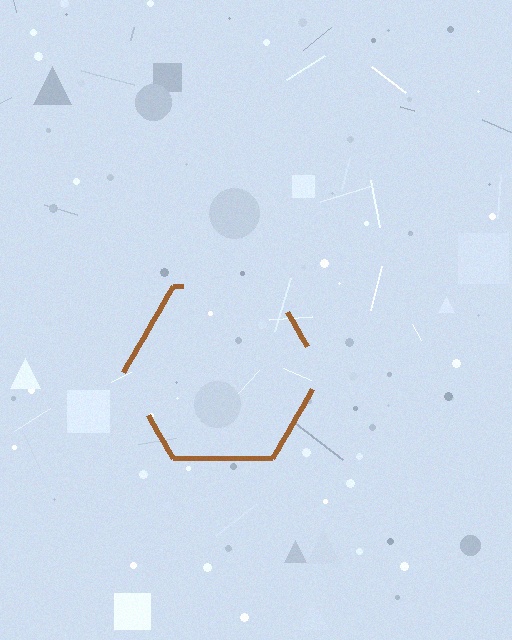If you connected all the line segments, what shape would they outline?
They would outline a hexagon.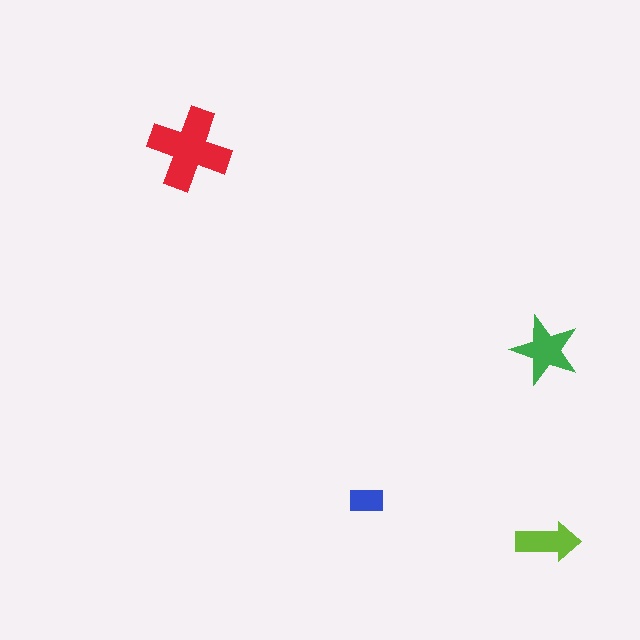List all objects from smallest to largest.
The blue rectangle, the lime arrow, the green star, the red cross.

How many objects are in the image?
There are 4 objects in the image.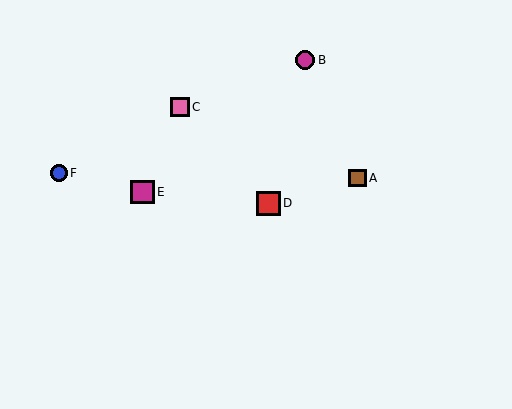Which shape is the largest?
The red square (labeled D) is the largest.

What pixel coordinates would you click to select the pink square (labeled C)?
Click at (180, 107) to select the pink square C.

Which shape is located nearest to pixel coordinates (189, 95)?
The pink square (labeled C) at (180, 107) is nearest to that location.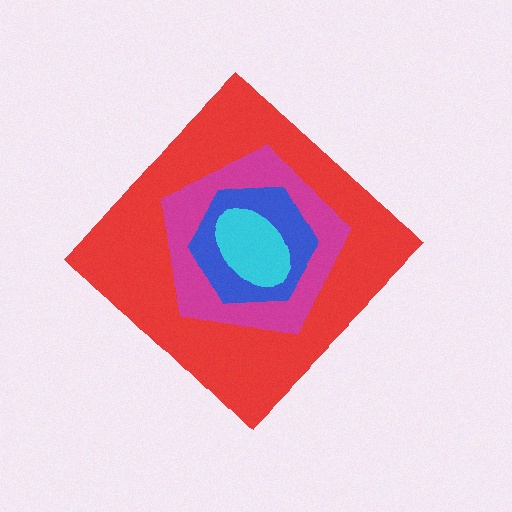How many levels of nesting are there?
4.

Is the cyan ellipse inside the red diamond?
Yes.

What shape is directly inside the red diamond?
The magenta pentagon.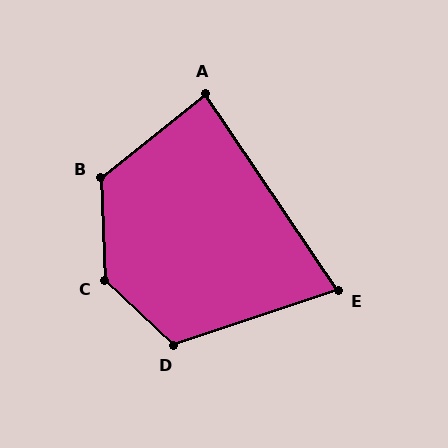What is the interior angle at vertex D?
Approximately 118 degrees (obtuse).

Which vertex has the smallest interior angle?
E, at approximately 75 degrees.